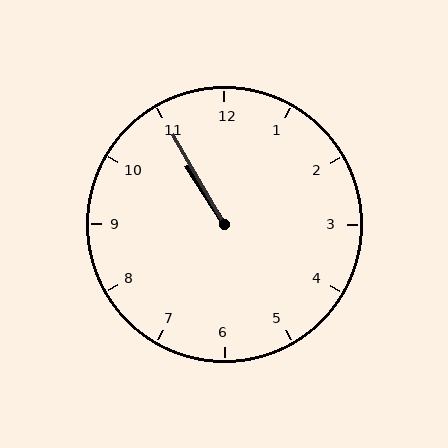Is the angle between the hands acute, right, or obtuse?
It is acute.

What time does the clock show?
10:55.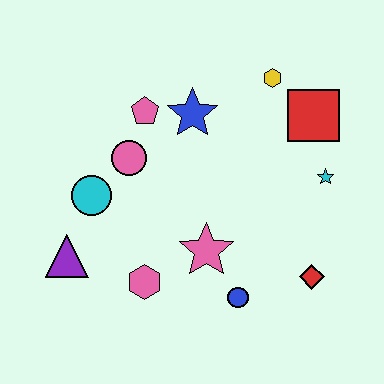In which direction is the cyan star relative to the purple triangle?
The cyan star is to the right of the purple triangle.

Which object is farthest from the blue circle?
The yellow hexagon is farthest from the blue circle.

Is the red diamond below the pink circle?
Yes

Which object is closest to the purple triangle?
The cyan circle is closest to the purple triangle.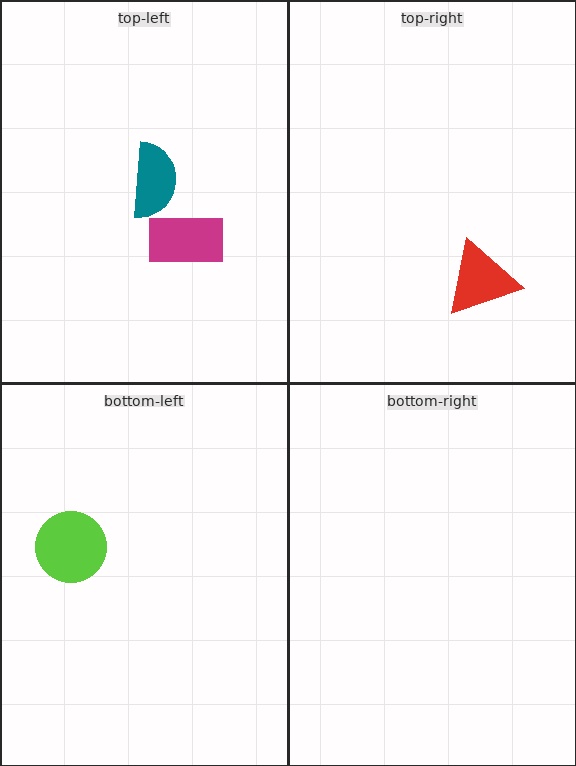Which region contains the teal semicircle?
The top-left region.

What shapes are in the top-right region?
The red triangle.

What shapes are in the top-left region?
The magenta rectangle, the teal semicircle.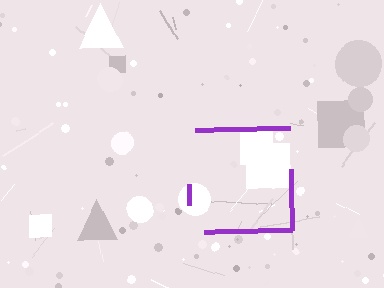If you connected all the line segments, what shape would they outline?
They would outline a square.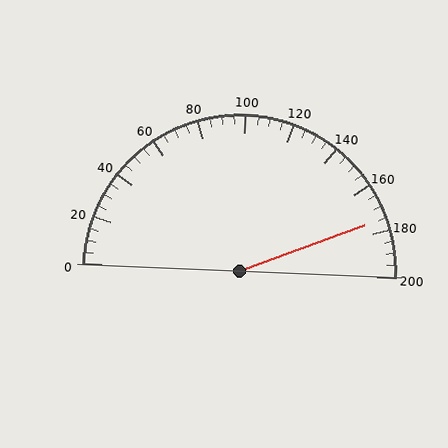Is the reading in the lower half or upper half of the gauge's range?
The reading is in the upper half of the range (0 to 200).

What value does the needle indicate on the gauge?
The needle indicates approximately 175.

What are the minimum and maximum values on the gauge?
The gauge ranges from 0 to 200.